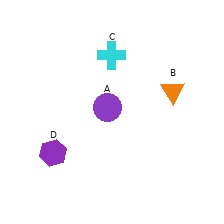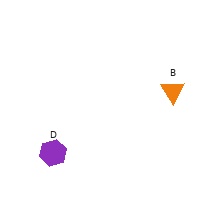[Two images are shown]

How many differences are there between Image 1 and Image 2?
There are 2 differences between the two images.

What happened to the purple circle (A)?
The purple circle (A) was removed in Image 2. It was in the top-left area of Image 1.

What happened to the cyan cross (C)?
The cyan cross (C) was removed in Image 2. It was in the top-left area of Image 1.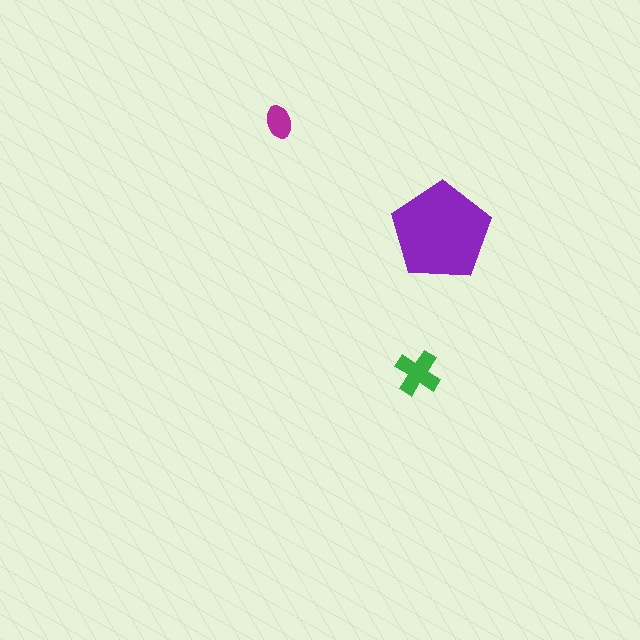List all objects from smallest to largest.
The magenta ellipse, the green cross, the purple pentagon.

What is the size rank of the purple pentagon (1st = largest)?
1st.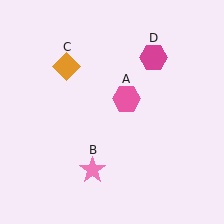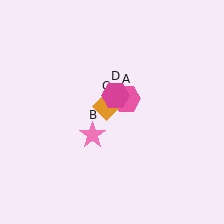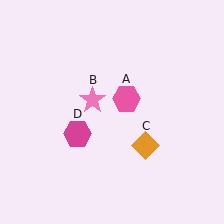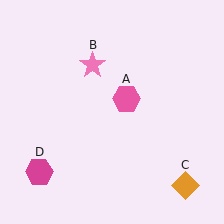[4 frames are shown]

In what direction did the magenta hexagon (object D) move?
The magenta hexagon (object D) moved down and to the left.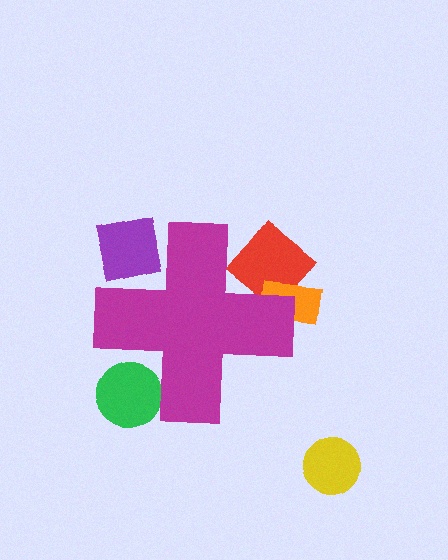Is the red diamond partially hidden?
Yes, the red diamond is partially hidden behind the magenta cross.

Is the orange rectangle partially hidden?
Yes, the orange rectangle is partially hidden behind the magenta cross.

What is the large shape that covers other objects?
A magenta cross.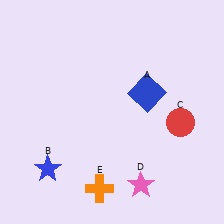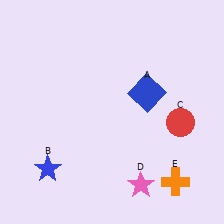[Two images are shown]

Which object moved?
The orange cross (E) moved right.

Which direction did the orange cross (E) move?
The orange cross (E) moved right.